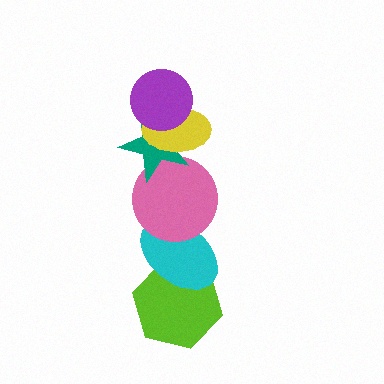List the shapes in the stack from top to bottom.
From top to bottom: the purple circle, the yellow ellipse, the teal star, the pink circle, the cyan ellipse, the lime hexagon.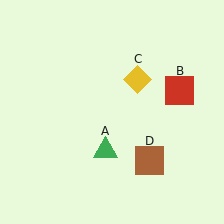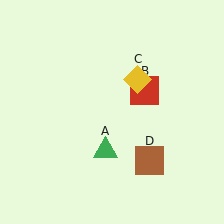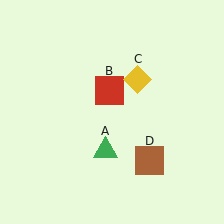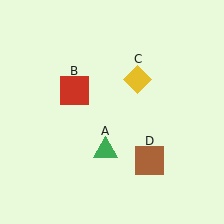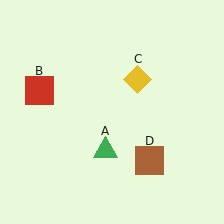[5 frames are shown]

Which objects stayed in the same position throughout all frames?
Green triangle (object A) and yellow diamond (object C) and brown square (object D) remained stationary.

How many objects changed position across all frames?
1 object changed position: red square (object B).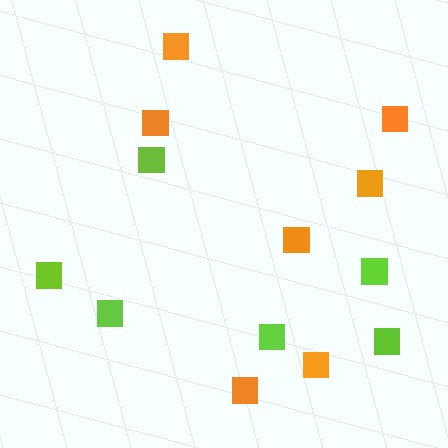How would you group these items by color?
There are 2 groups: one group of lime squares (6) and one group of orange squares (7).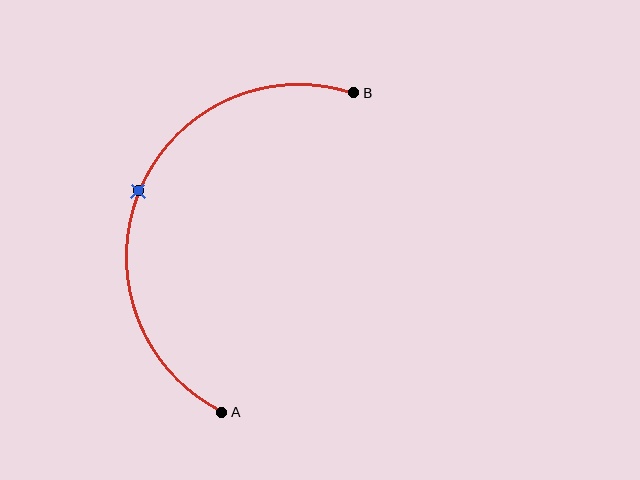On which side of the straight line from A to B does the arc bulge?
The arc bulges to the left of the straight line connecting A and B.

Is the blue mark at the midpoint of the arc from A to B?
Yes. The blue mark lies on the arc at equal arc-length from both A and B — it is the arc midpoint.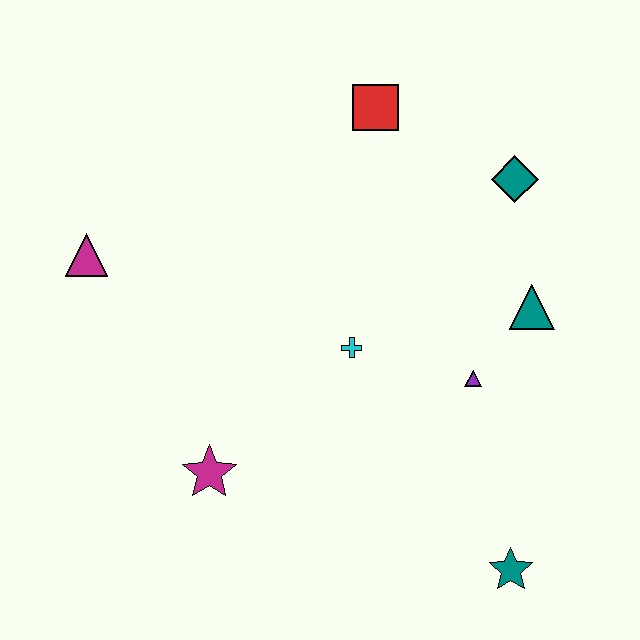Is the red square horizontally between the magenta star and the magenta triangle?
No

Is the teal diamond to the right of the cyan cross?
Yes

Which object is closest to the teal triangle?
The purple triangle is closest to the teal triangle.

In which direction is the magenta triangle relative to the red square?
The magenta triangle is to the left of the red square.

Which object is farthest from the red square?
The teal star is farthest from the red square.